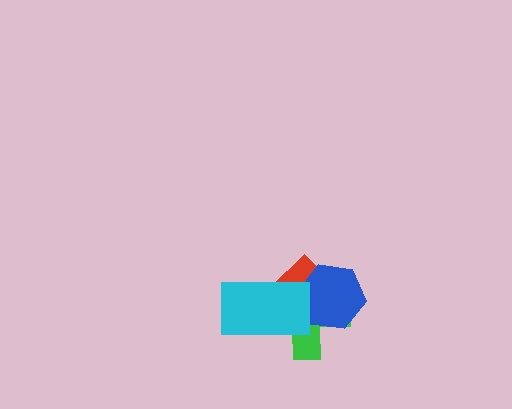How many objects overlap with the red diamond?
3 objects overlap with the red diamond.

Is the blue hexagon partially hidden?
Yes, it is partially covered by another shape.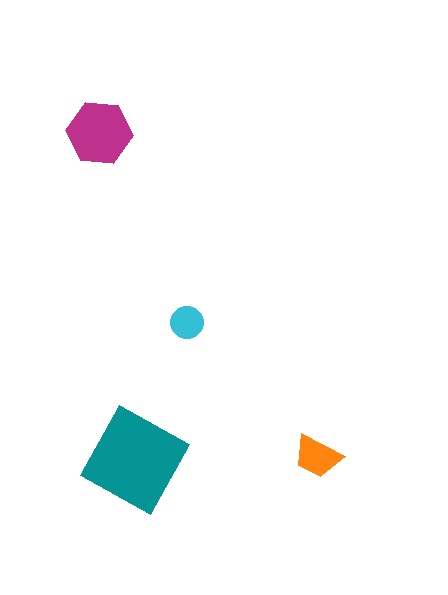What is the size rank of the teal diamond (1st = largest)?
1st.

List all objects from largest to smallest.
The teal diamond, the magenta hexagon, the orange trapezoid, the cyan circle.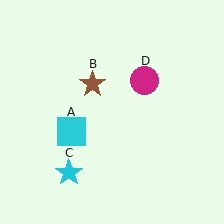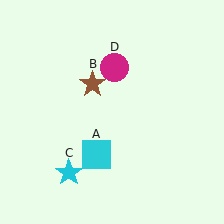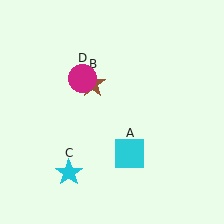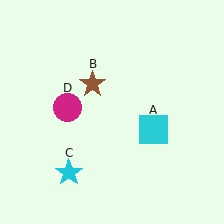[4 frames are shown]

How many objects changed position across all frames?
2 objects changed position: cyan square (object A), magenta circle (object D).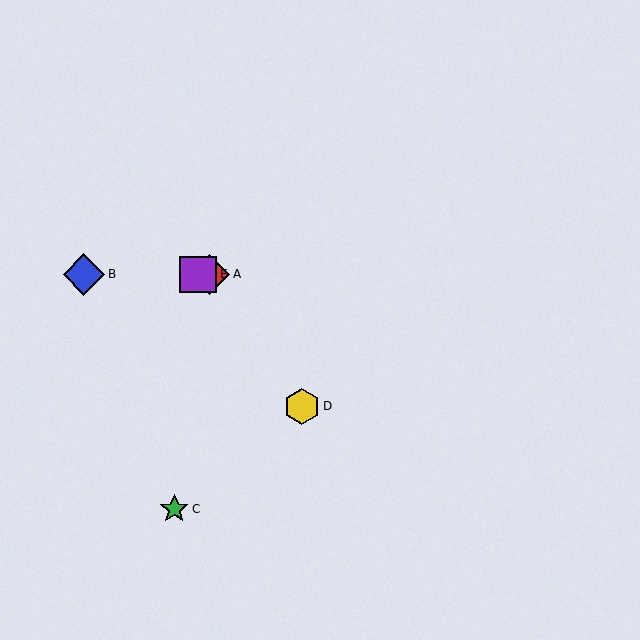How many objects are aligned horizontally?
3 objects (A, B, E) are aligned horizontally.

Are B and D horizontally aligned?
No, B is at y≈274 and D is at y≈406.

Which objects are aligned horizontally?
Objects A, B, E are aligned horizontally.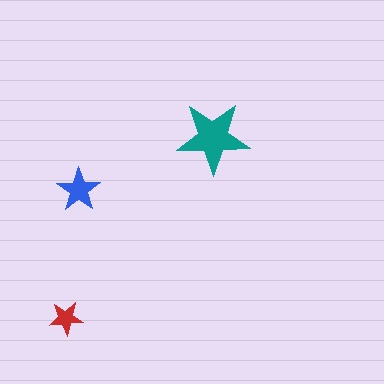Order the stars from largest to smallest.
the teal one, the blue one, the red one.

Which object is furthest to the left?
The red star is leftmost.